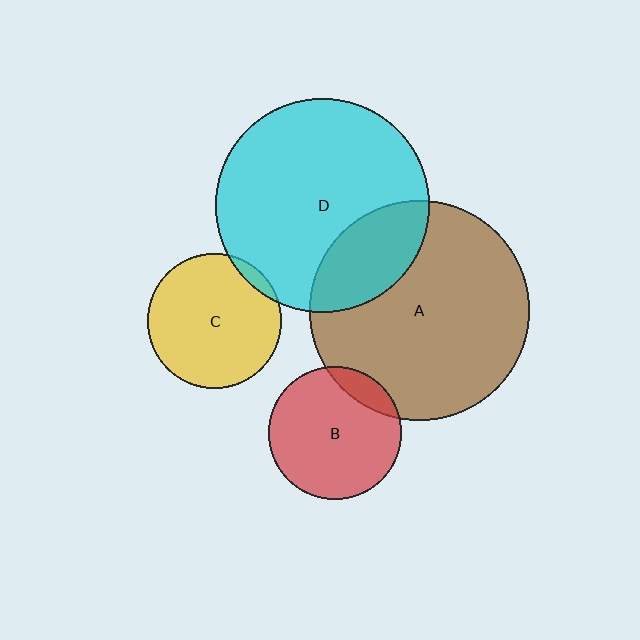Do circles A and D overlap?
Yes.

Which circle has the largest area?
Circle A (brown).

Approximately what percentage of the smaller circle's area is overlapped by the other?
Approximately 25%.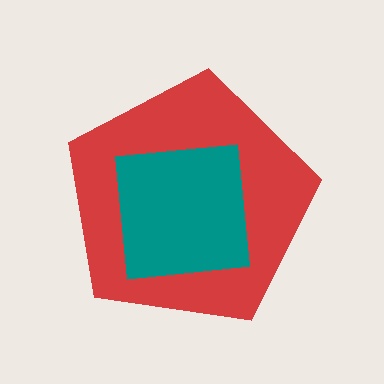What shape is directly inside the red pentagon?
The teal square.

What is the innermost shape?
The teal square.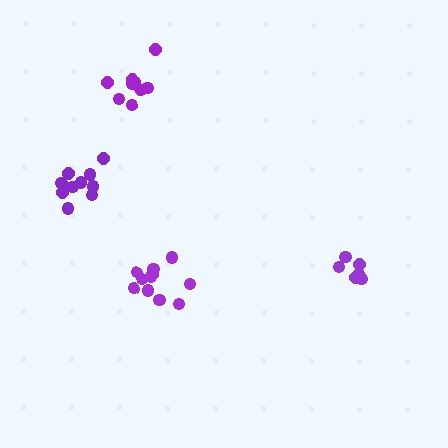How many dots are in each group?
Group 1: 11 dots, Group 2: 6 dots, Group 3: 9 dots, Group 4: 10 dots (36 total).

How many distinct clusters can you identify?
There are 4 distinct clusters.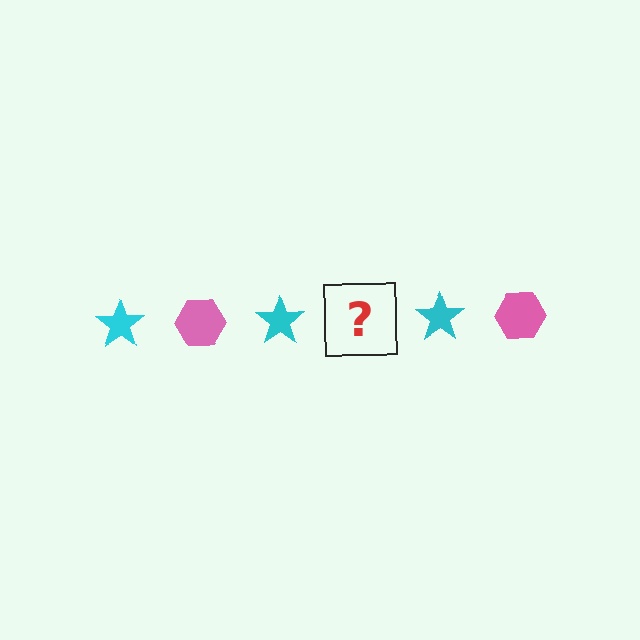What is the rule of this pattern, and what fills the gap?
The rule is that the pattern alternates between cyan star and pink hexagon. The gap should be filled with a pink hexagon.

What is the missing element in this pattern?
The missing element is a pink hexagon.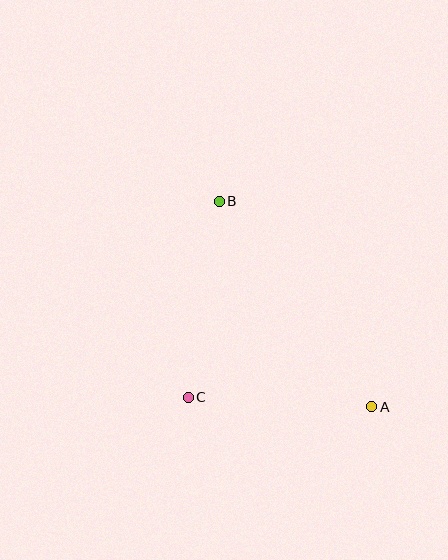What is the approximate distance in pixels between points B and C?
The distance between B and C is approximately 199 pixels.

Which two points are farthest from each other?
Points A and B are farthest from each other.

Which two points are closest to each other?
Points A and C are closest to each other.